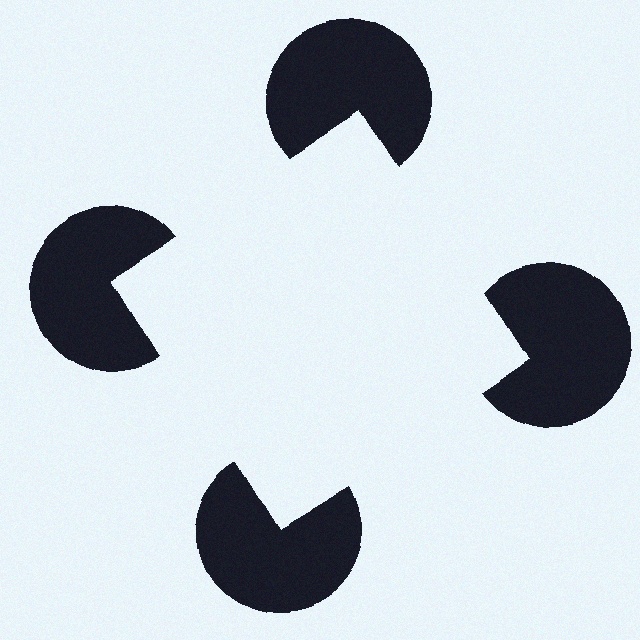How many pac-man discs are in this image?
There are 4 — one at each vertex of the illusory square.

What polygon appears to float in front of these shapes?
An illusory square — its edges are inferred from the aligned wedge cuts in the pac-man discs, not physically drawn.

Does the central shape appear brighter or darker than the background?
It typically appears slightly brighter than the background, even though no actual brightness change is drawn.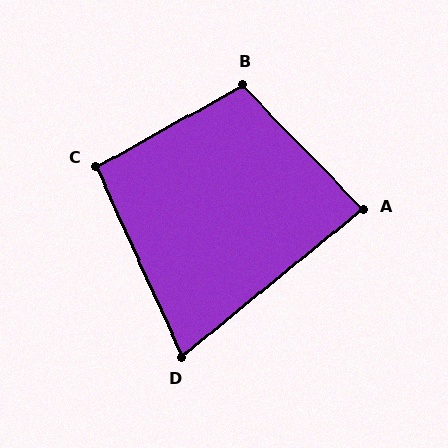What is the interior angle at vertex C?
Approximately 95 degrees (obtuse).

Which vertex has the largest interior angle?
B, at approximately 105 degrees.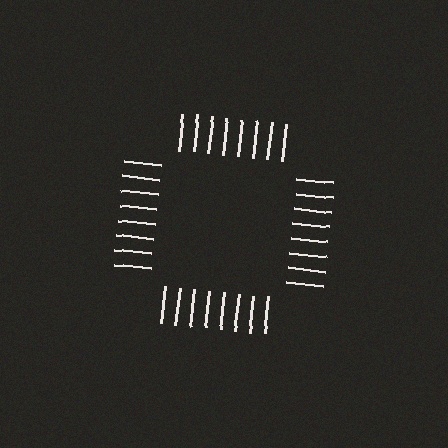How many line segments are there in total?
32 — 8 along each of the 4 edges.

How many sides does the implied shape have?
4 sides — the line-ends trace a square.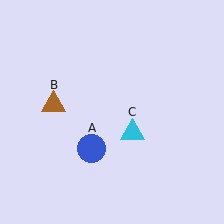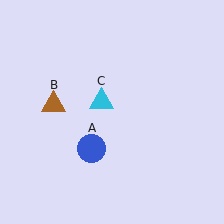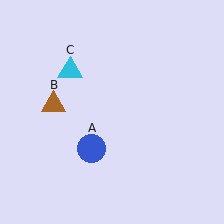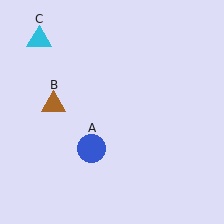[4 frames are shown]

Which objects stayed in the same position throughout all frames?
Blue circle (object A) and brown triangle (object B) remained stationary.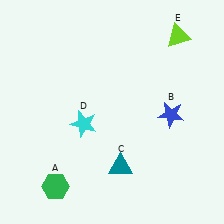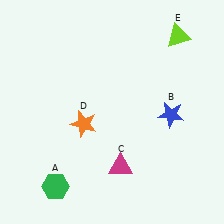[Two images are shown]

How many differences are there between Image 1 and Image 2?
There are 2 differences between the two images.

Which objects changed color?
C changed from teal to magenta. D changed from cyan to orange.